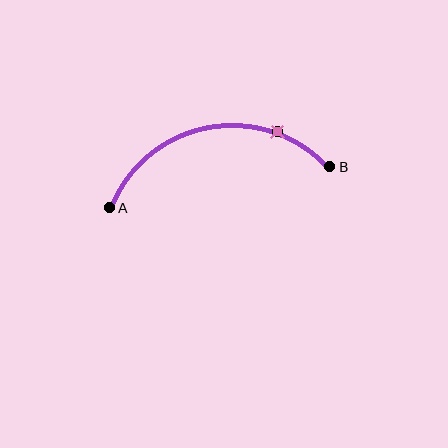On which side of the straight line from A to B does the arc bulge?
The arc bulges above the straight line connecting A and B.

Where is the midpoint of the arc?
The arc midpoint is the point on the curve farthest from the straight line joining A and B. It sits above that line.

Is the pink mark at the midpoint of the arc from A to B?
No. The pink mark lies on the arc but is closer to endpoint B. The arc midpoint would be at the point on the curve equidistant along the arc from both A and B.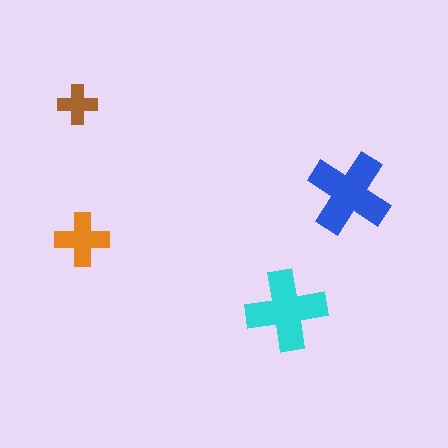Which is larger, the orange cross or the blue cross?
The blue one.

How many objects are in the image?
There are 4 objects in the image.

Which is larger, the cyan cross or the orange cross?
The cyan one.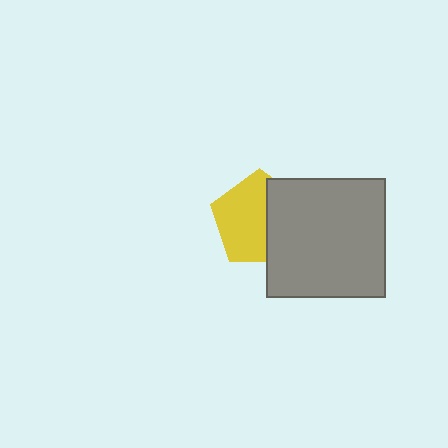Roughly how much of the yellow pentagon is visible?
About half of it is visible (roughly 59%).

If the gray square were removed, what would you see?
You would see the complete yellow pentagon.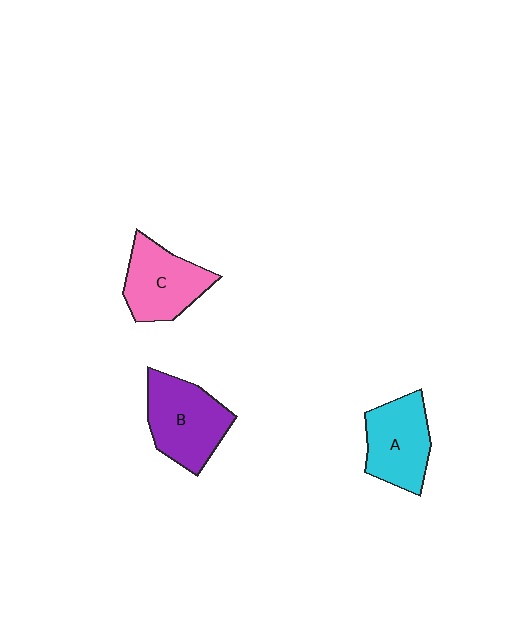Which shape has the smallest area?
Shape A (cyan).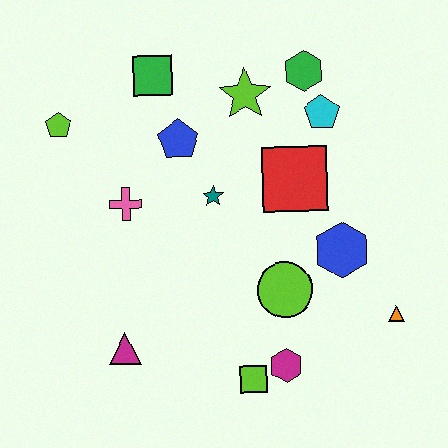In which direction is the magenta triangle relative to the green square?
The magenta triangle is below the green square.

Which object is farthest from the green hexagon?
The magenta triangle is farthest from the green hexagon.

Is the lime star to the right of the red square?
No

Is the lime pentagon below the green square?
Yes